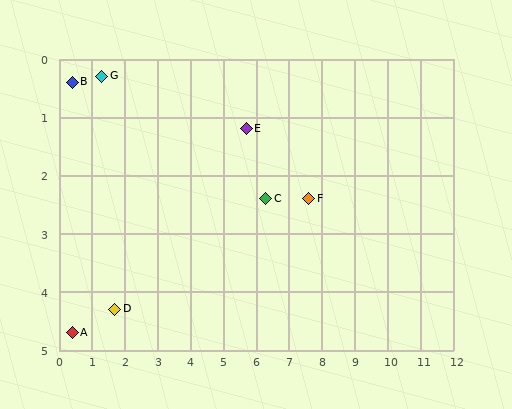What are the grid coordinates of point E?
Point E is at approximately (5.7, 1.2).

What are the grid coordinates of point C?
Point C is at approximately (6.3, 2.4).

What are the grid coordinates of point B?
Point B is at approximately (0.4, 0.4).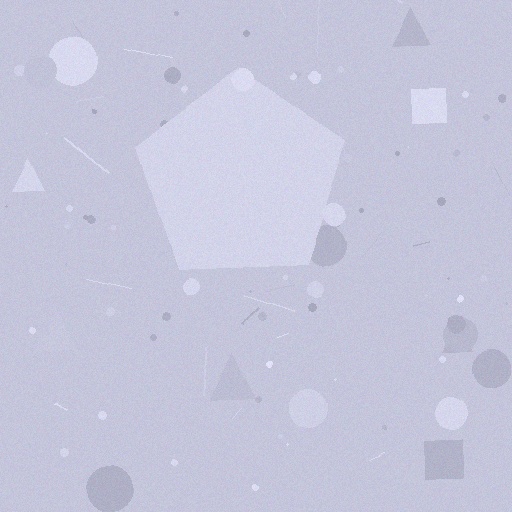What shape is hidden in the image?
A pentagon is hidden in the image.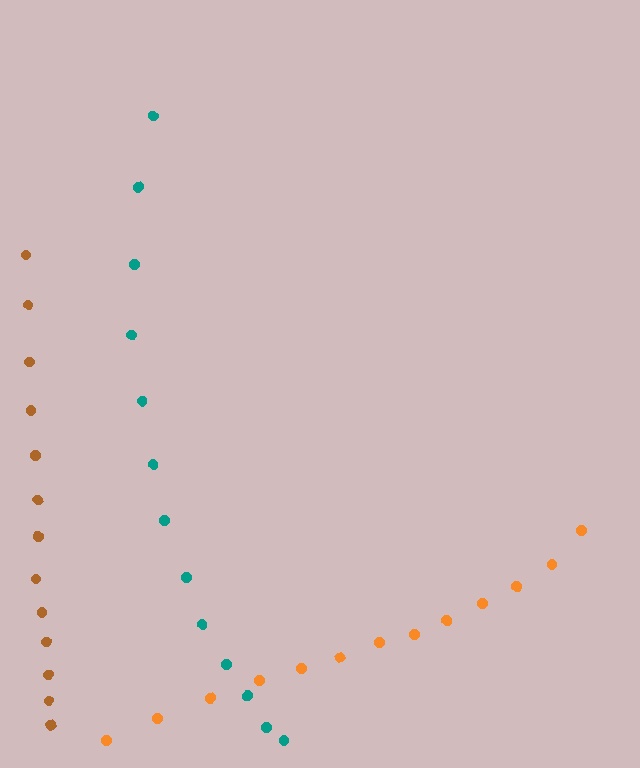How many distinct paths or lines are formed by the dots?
There are 3 distinct paths.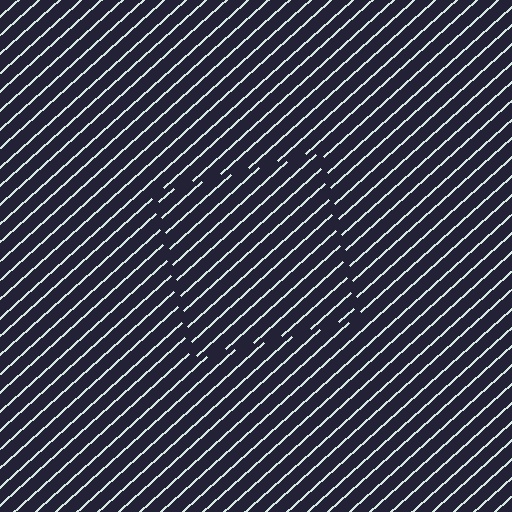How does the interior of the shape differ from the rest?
The interior of the shape contains the same grating, shifted by half a period — the contour is defined by the phase discontinuity where line-ends from the inner and outer gratings abut.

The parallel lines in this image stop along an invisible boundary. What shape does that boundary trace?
An illusory square. The interior of the shape contains the same grating, shifted by half a period — the contour is defined by the phase discontinuity where line-ends from the inner and outer gratings abut.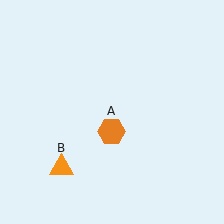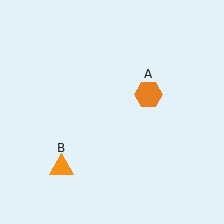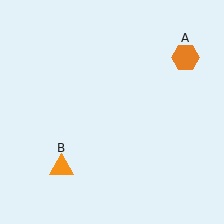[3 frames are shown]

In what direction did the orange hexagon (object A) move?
The orange hexagon (object A) moved up and to the right.